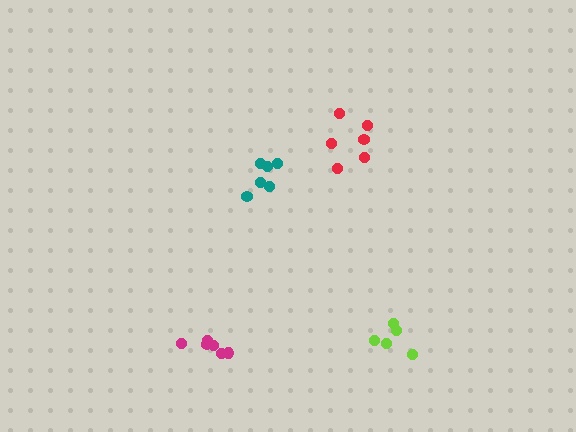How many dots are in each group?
Group 1: 6 dots, Group 2: 6 dots, Group 3: 6 dots, Group 4: 5 dots (23 total).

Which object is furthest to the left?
The magenta cluster is leftmost.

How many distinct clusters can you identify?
There are 4 distinct clusters.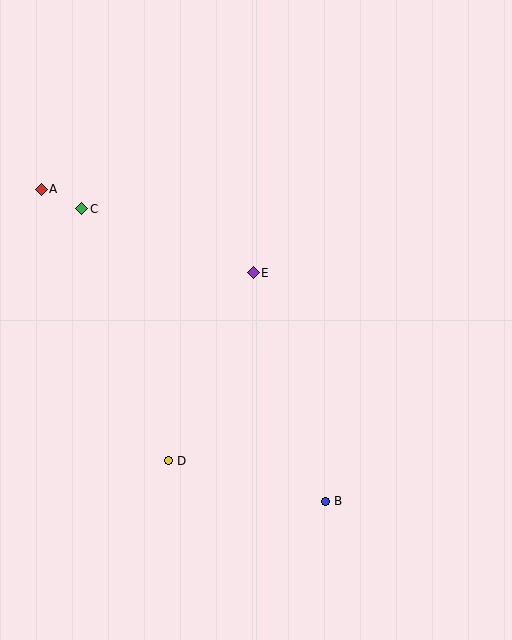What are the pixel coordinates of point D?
Point D is at (169, 461).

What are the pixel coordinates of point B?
Point B is at (326, 501).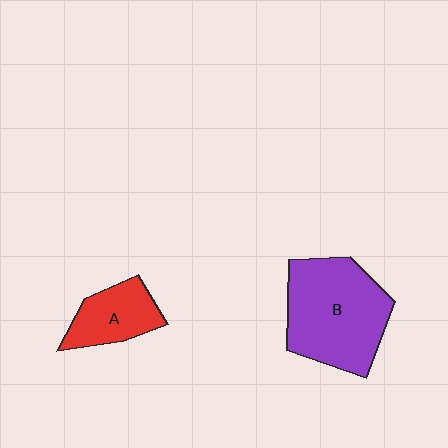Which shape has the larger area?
Shape B (purple).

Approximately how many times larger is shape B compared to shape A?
Approximately 2.1 times.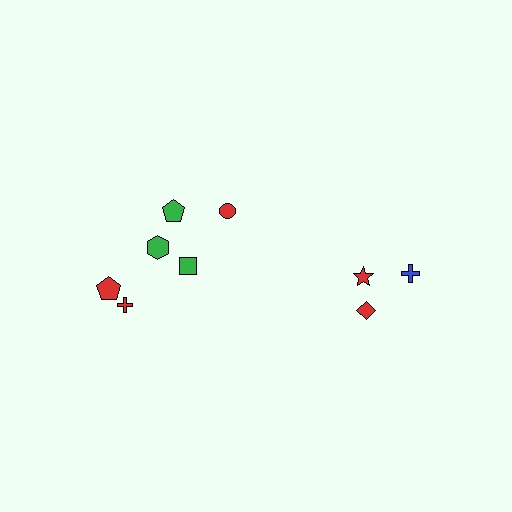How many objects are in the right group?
There are 3 objects.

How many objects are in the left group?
There are 6 objects.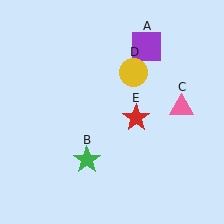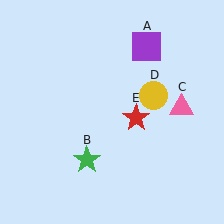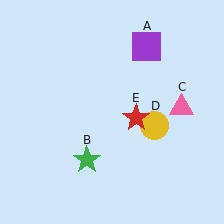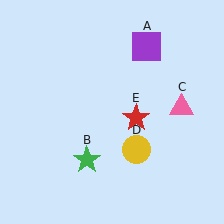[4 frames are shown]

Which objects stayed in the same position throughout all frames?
Purple square (object A) and green star (object B) and pink triangle (object C) and red star (object E) remained stationary.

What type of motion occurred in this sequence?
The yellow circle (object D) rotated clockwise around the center of the scene.